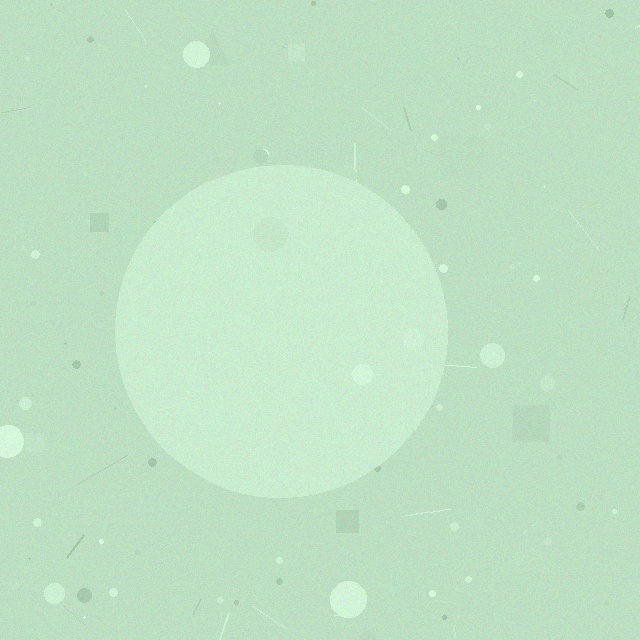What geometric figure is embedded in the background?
A circle is embedded in the background.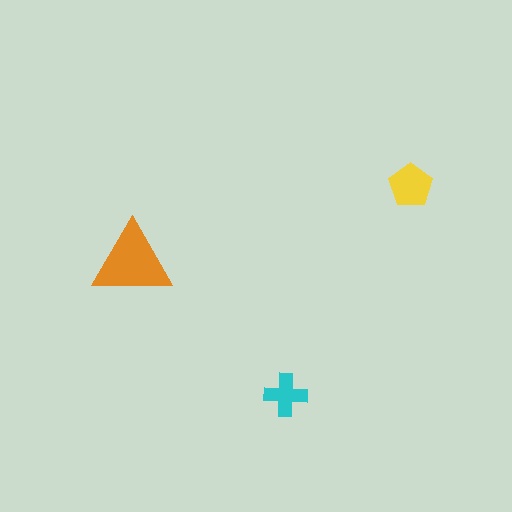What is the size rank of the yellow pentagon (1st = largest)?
2nd.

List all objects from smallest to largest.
The cyan cross, the yellow pentagon, the orange triangle.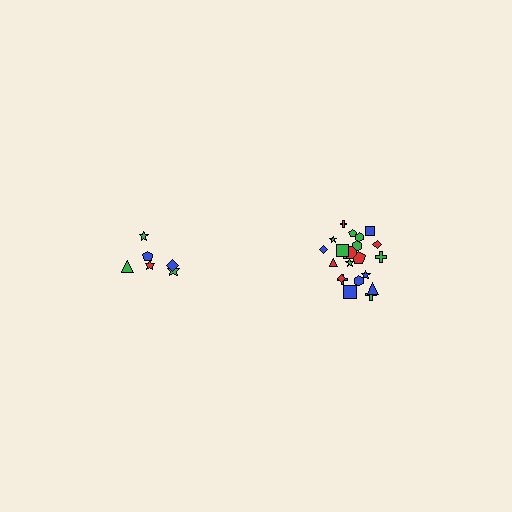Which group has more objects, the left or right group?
The right group.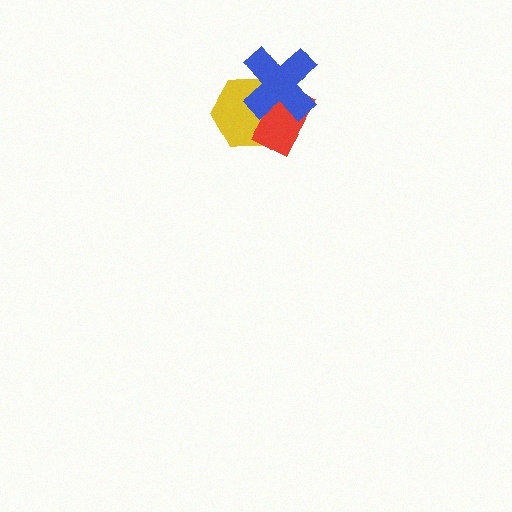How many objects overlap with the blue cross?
2 objects overlap with the blue cross.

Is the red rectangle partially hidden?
Yes, it is partially covered by another shape.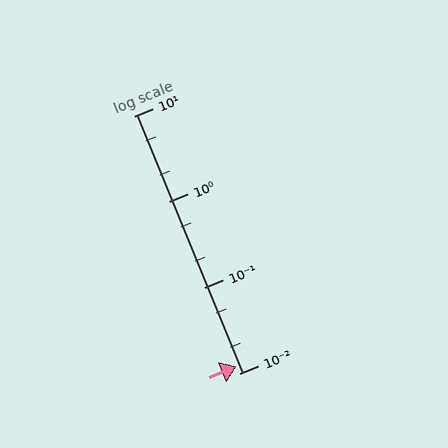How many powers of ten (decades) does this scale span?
The scale spans 3 decades, from 0.01 to 10.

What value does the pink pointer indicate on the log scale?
The pointer indicates approximately 0.012.